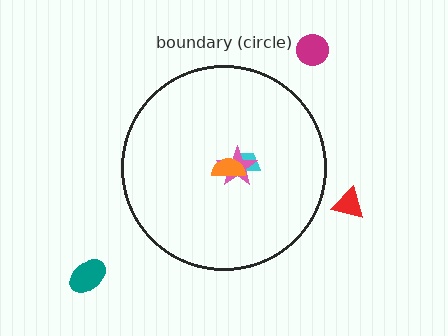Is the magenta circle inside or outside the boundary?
Outside.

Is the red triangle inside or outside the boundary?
Outside.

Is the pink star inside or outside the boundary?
Inside.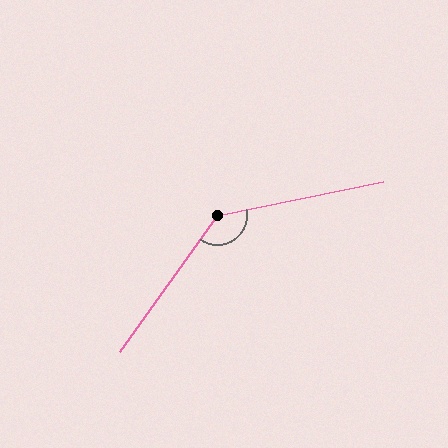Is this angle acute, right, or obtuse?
It is obtuse.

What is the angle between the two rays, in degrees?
Approximately 137 degrees.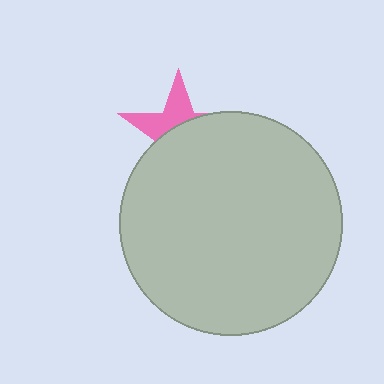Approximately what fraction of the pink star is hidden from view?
Roughly 63% of the pink star is hidden behind the light gray circle.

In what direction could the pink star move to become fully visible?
The pink star could move up. That would shift it out from behind the light gray circle entirely.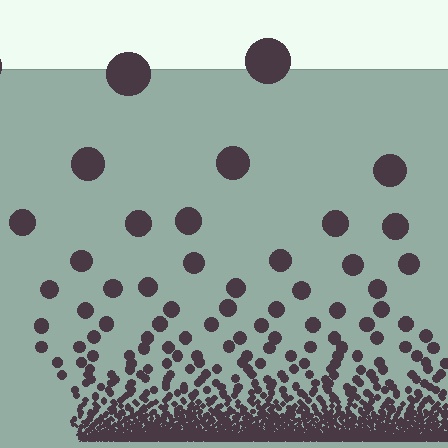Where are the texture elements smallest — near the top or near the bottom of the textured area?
Near the bottom.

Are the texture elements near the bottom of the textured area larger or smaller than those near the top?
Smaller. The gradient is inverted — elements near the bottom are smaller and denser.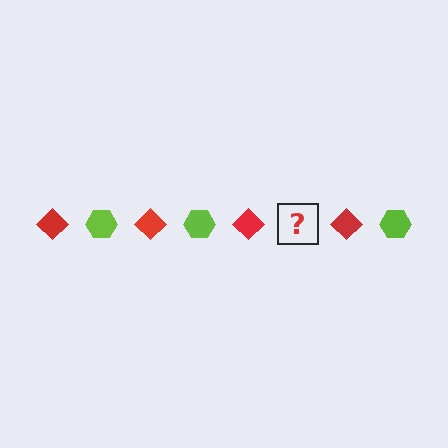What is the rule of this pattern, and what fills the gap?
The rule is that the pattern alternates between red diamond and lime hexagon. The gap should be filled with a lime hexagon.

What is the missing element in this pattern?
The missing element is a lime hexagon.